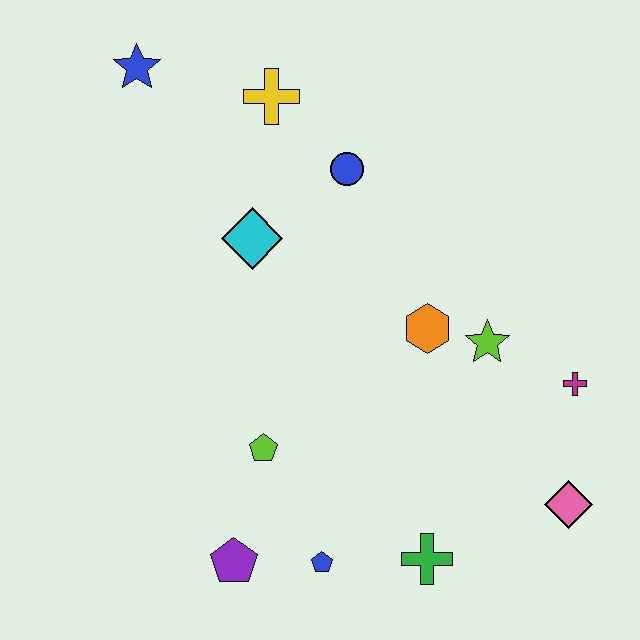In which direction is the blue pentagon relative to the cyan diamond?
The blue pentagon is below the cyan diamond.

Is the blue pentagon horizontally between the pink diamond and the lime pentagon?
Yes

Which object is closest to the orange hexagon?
The lime star is closest to the orange hexagon.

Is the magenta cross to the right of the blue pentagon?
Yes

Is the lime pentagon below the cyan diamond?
Yes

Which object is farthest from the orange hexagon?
The blue star is farthest from the orange hexagon.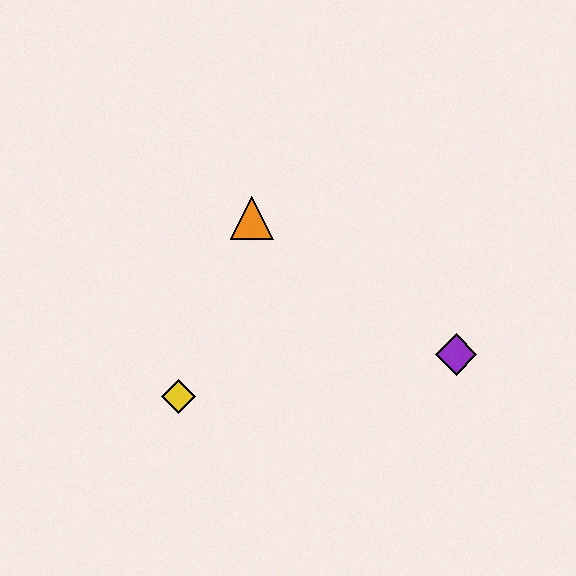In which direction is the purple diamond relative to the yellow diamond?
The purple diamond is to the right of the yellow diamond.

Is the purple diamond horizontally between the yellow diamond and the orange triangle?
No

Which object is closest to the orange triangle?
The yellow diamond is closest to the orange triangle.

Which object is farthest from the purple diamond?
The yellow diamond is farthest from the purple diamond.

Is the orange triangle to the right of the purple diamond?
No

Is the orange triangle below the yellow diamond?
No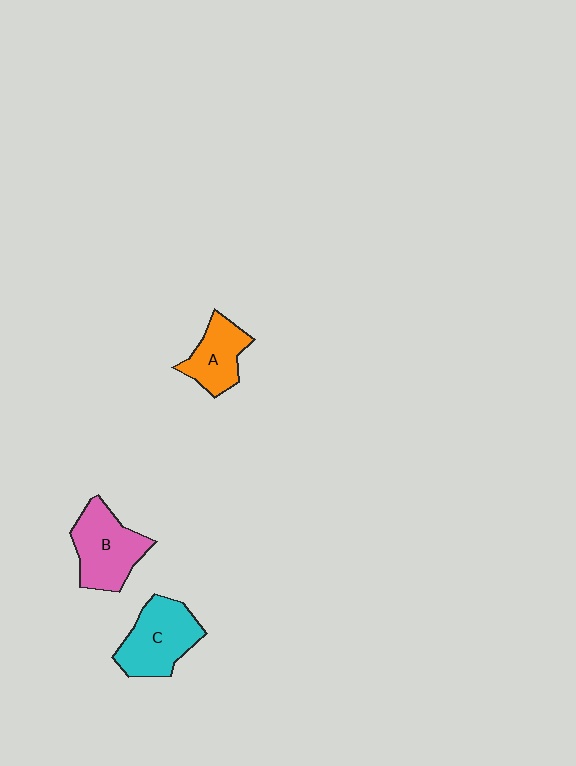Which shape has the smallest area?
Shape A (orange).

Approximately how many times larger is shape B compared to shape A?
Approximately 1.4 times.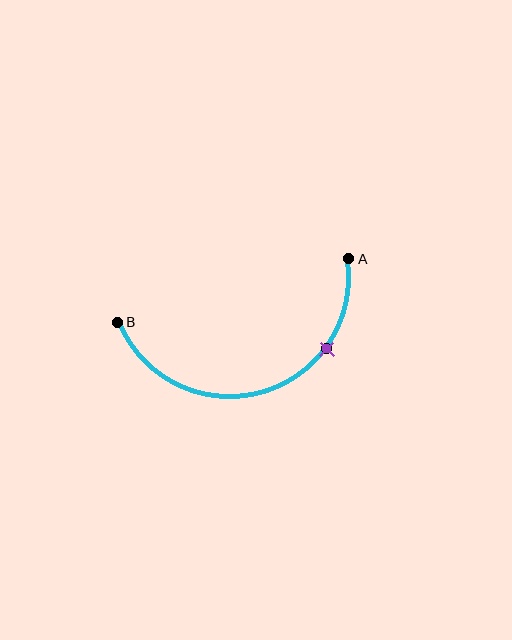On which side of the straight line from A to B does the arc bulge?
The arc bulges below the straight line connecting A and B.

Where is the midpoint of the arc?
The arc midpoint is the point on the curve farthest from the straight line joining A and B. It sits below that line.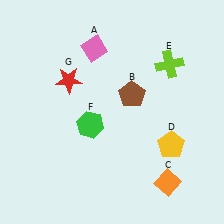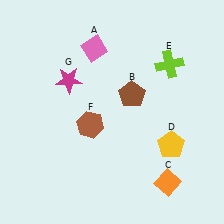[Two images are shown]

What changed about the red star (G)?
In Image 1, G is red. In Image 2, it changed to magenta.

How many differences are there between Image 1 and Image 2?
There are 2 differences between the two images.